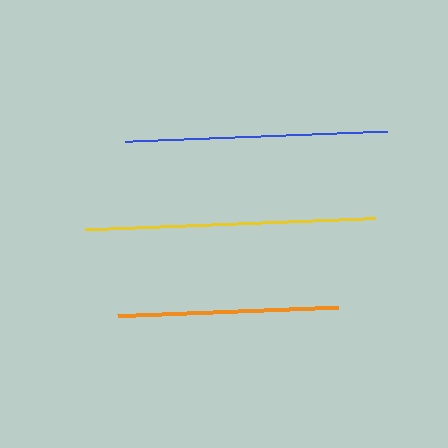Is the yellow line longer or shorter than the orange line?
The yellow line is longer than the orange line.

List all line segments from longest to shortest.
From longest to shortest: yellow, blue, orange.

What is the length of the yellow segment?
The yellow segment is approximately 290 pixels long.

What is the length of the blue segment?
The blue segment is approximately 262 pixels long.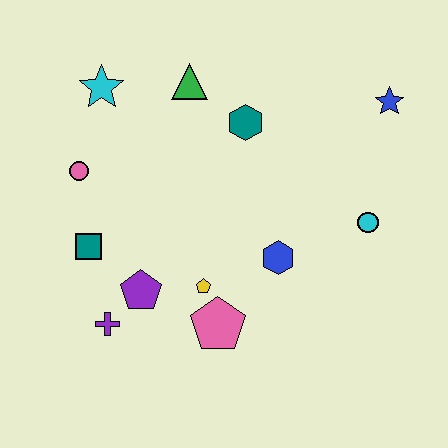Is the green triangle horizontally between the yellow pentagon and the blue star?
No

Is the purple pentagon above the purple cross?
Yes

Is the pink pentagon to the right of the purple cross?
Yes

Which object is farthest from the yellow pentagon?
The blue star is farthest from the yellow pentagon.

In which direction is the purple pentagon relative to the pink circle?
The purple pentagon is below the pink circle.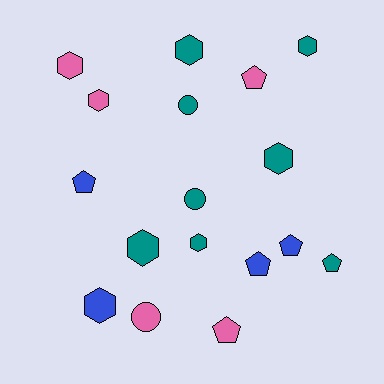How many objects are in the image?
There are 17 objects.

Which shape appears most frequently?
Hexagon, with 8 objects.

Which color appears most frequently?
Teal, with 8 objects.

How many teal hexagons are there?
There are 5 teal hexagons.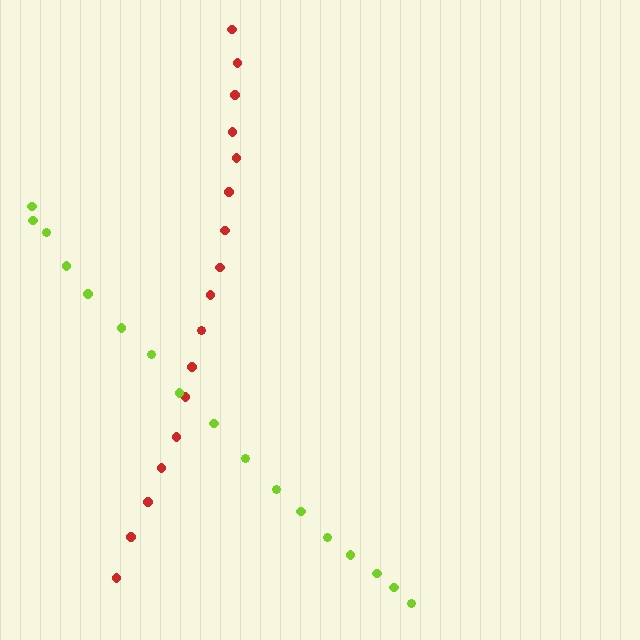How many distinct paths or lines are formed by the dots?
There are 2 distinct paths.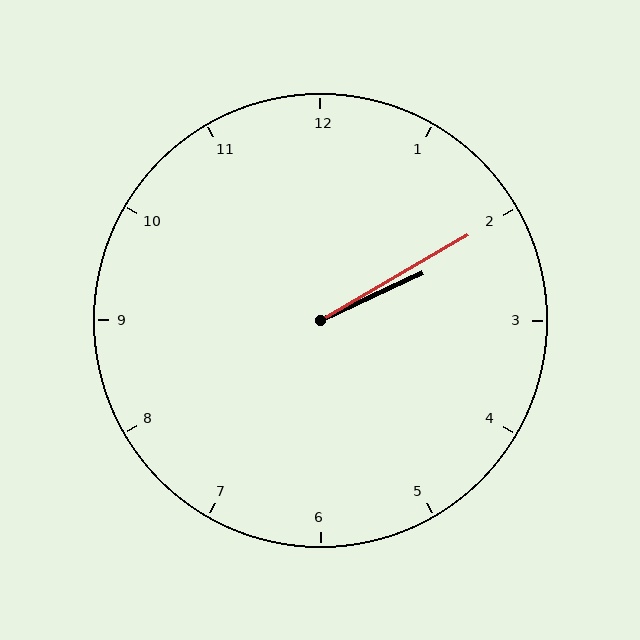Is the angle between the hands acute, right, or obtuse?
It is acute.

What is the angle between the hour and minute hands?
Approximately 5 degrees.